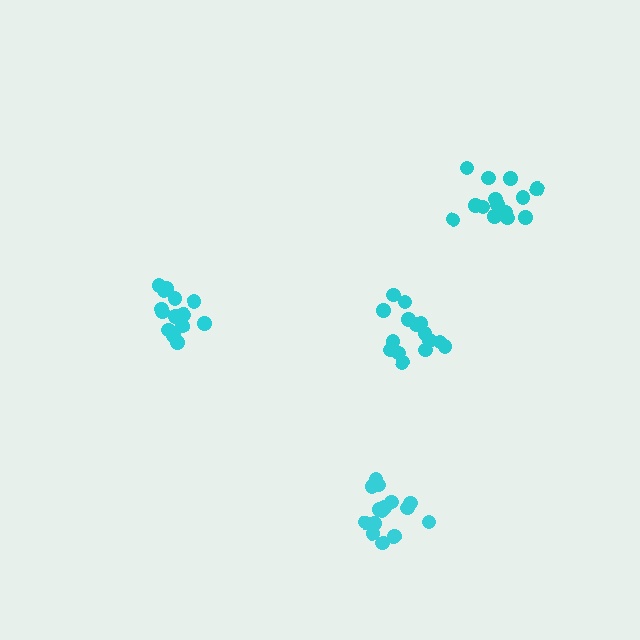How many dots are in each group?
Group 1: 16 dots, Group 2: 14 dots, Group 3: 15 dots, Group 4: 15 dots (60 total).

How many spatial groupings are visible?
There are 4 spatial groupings.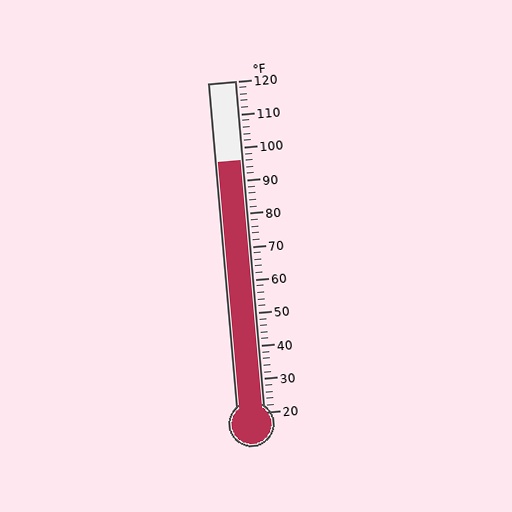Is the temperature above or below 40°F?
The temperature is above 40°F.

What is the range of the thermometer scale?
The thermometer scale ranges from 20°F to 120°F.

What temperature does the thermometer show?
The thermometer shows approximately 96°F.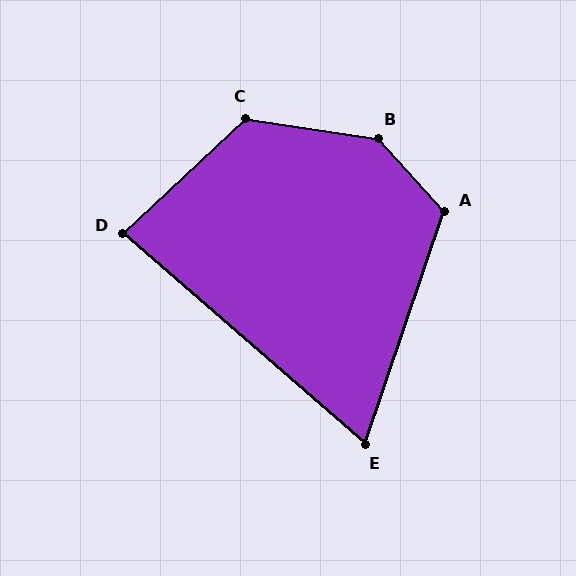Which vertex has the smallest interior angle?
E, at approximately 68 degrees.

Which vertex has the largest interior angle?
B, at approximately 141 degrees.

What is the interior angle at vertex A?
Approximately 119 degrees (obtuse).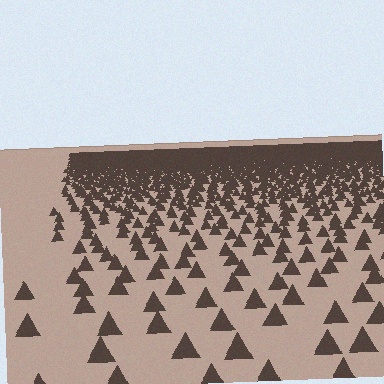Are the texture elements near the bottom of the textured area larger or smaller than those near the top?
Larger. Near the bottom, elements are closer to the viewer and appear at a bigger on-screen size.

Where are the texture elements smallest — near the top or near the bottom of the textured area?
Near the top.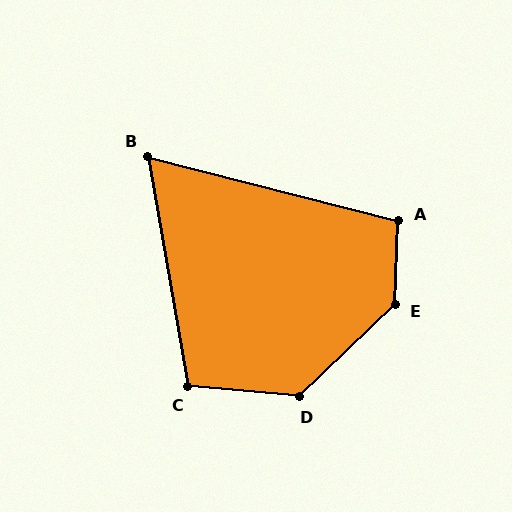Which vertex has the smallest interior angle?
B, at approximately 66 degrees.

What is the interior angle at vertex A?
Approximately 102 degrees (obtuse).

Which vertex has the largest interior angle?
E, at approximately 137 degrees.